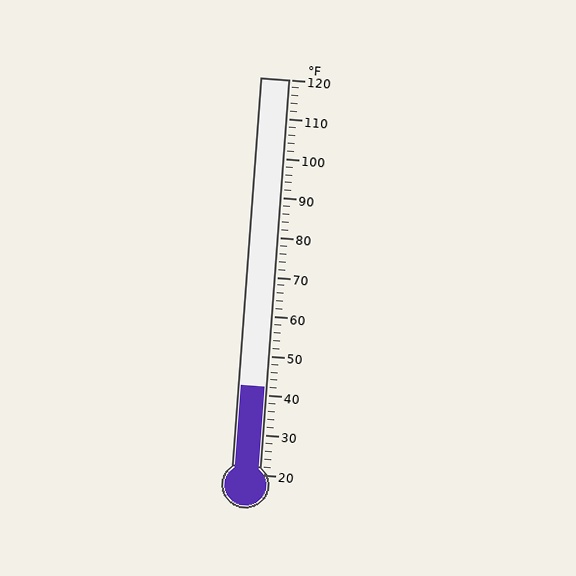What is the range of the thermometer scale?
The thermometer scale ranges from 20°F to 120°F.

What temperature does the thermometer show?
The thermometer shows approximately 42°F.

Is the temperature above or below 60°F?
The temperature is below 60°F.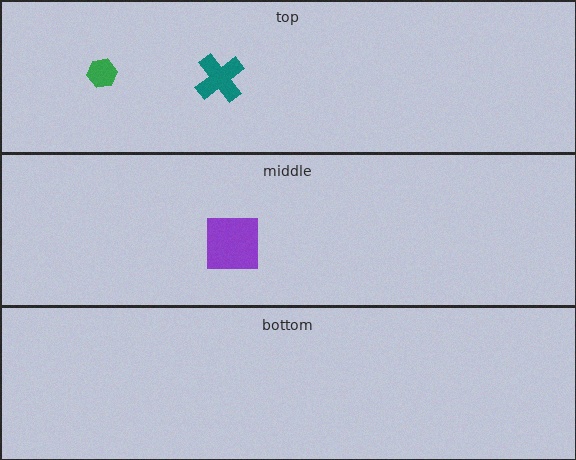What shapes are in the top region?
The green hexagon, the teal cross.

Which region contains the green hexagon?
The top region.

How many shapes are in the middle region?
1.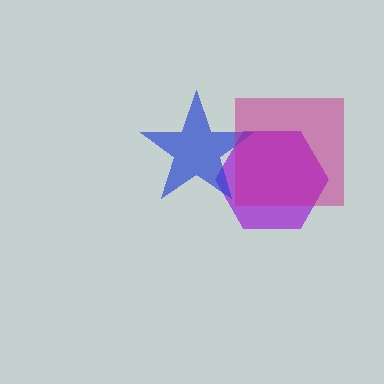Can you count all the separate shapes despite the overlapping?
Yes, there are 3 separate shapes.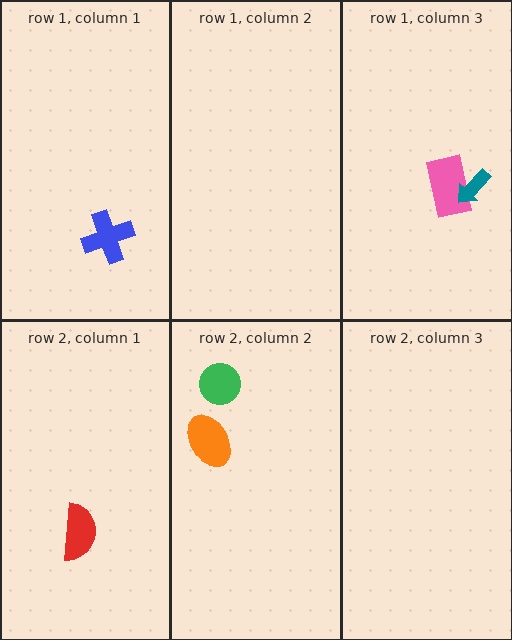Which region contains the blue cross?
The row 1, column 1 region.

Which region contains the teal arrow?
The row 1, column 3 region.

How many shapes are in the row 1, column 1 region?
1.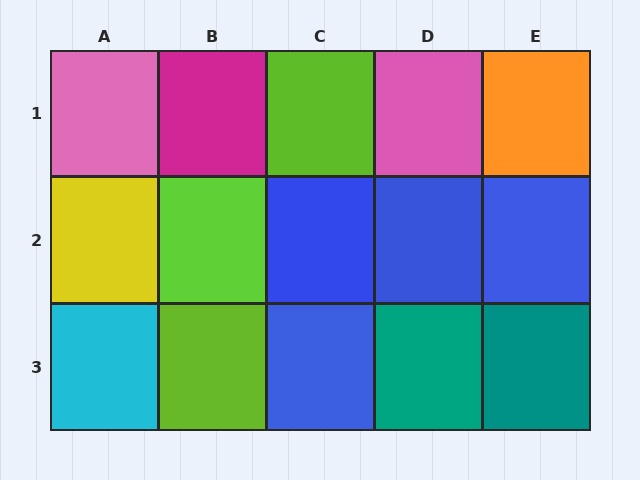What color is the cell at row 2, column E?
Blue.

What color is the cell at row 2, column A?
Yellow.